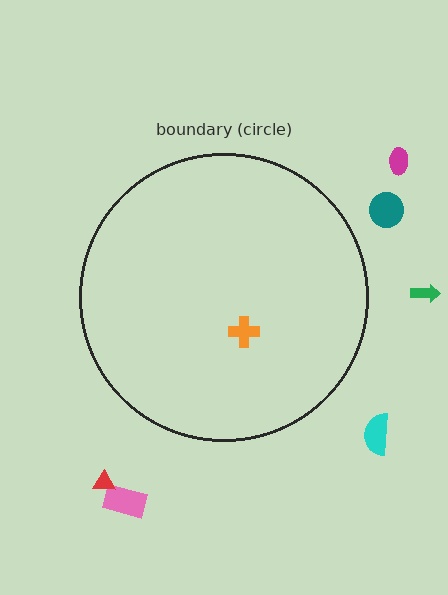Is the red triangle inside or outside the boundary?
Outside.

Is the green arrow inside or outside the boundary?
Outside.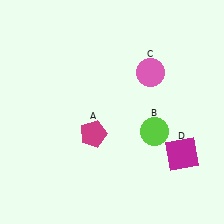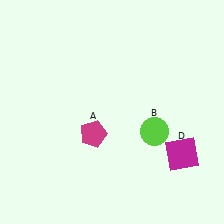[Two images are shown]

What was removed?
The pink circle (C) was removed in Image 2.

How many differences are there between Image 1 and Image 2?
There is 1 difference between the two images.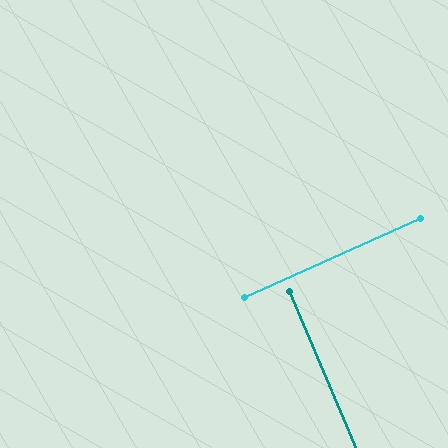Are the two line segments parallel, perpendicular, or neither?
Perpendicular — they meet at approximately 89°.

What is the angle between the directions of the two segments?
Approximately 89 degrees.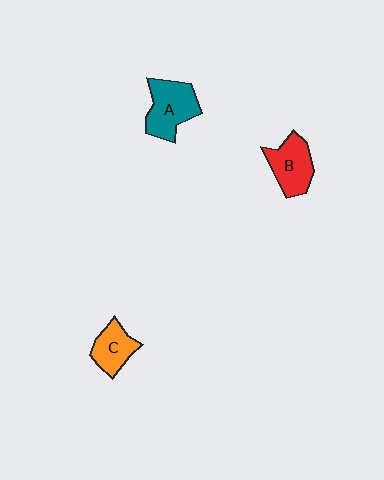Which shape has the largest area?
Shape A (teal).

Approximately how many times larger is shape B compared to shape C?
Approximately 1.3 times.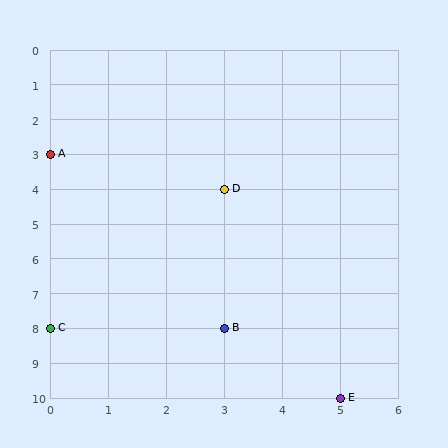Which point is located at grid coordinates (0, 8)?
Point C is at (0, 8).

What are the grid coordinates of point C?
Point C is at grid coordinates (0, 8).